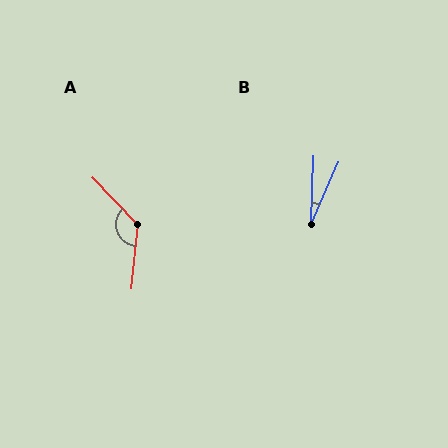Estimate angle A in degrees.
Approximately 131 degrees.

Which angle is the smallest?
B, at approximately 22 degrees.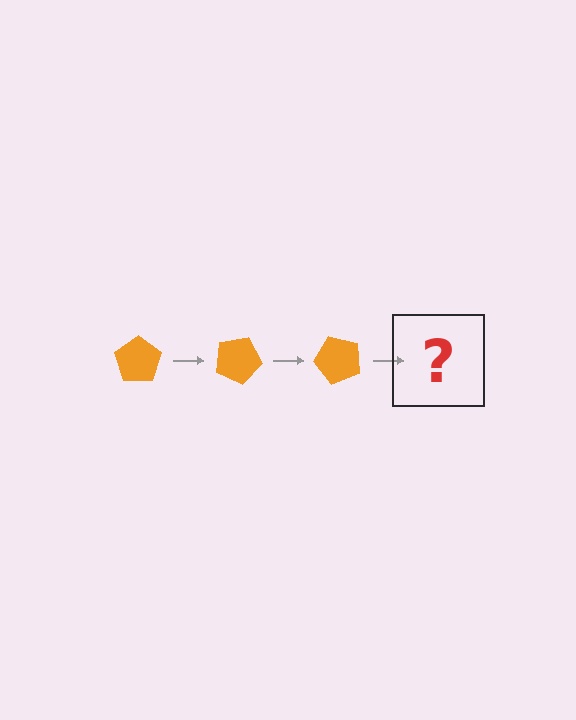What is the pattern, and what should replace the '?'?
The pattern is that the pentagon rotates 25 degrees each step. The '?' should be an orange pentagon rotated 75 degrees.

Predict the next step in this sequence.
The next step is an orange pentagon rotated 75 degrees.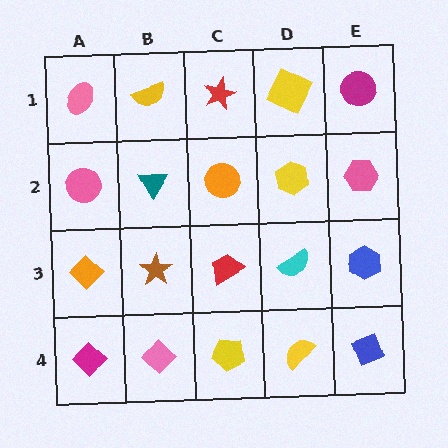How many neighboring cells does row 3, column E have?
3.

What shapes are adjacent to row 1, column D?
A yellow hexagon (row 2, column D), a red star (row 1, column C), a magenta circle (row 1, column E).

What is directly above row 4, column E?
A blue hexagon.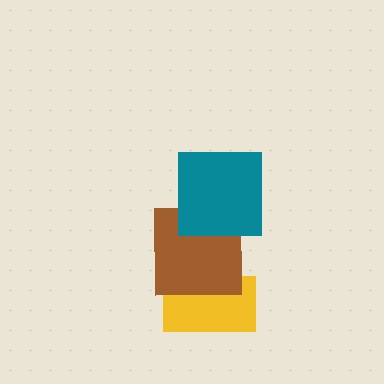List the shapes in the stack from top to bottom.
From top to bottom: the teal square, the brown square, the yellow rectangle.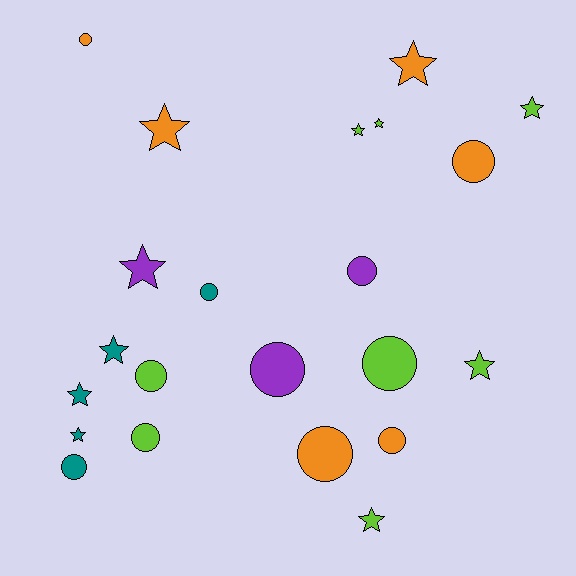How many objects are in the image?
There are 22 objects.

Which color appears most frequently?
Lime, with 8 objects.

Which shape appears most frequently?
Star, with 11 objects.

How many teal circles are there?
There are 2 teal circles.